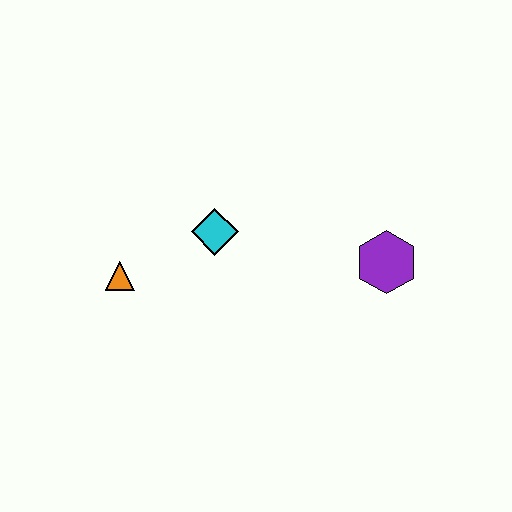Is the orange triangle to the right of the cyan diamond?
No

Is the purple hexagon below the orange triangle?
No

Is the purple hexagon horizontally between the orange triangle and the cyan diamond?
No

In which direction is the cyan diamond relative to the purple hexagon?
The cyan diamond is to the left of the purple hexagon.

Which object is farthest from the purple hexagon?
The orange triangle is farthest from the purple hexagon.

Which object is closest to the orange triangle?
The cyan diamond is closest to the orange triangle.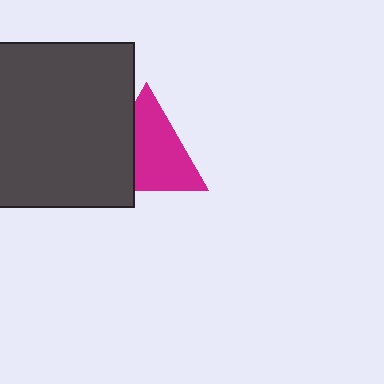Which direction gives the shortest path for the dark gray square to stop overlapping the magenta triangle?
Moving left gives the shortest separation.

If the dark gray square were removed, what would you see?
You would see the complete magenta triangle.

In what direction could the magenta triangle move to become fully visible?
The magenta triangle could move right. That would shift it out from behind the dark gray square entirely.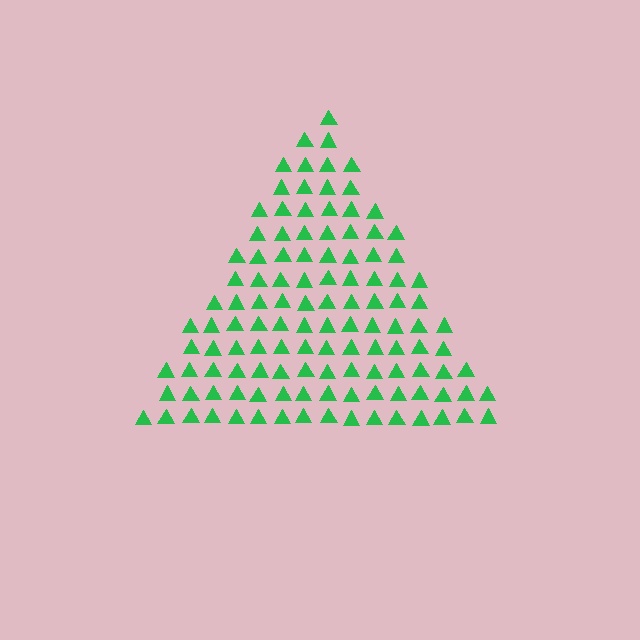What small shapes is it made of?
It is made of small triangles.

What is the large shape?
The large shape is a triangle.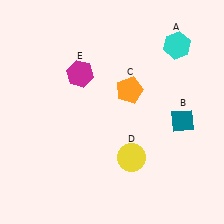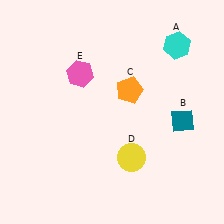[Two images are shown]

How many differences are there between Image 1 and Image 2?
There is 1 difference between the two images.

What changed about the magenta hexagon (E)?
In Image 1, E is magenta. In Image 2, it changed to pink.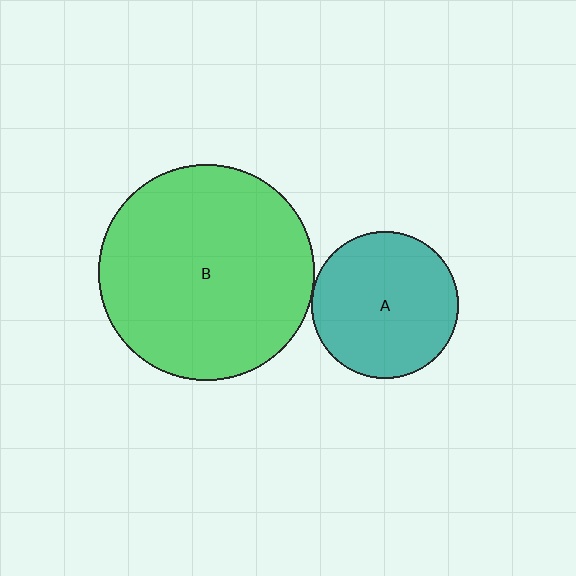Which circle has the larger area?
Circle B (green).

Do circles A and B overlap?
Yes.